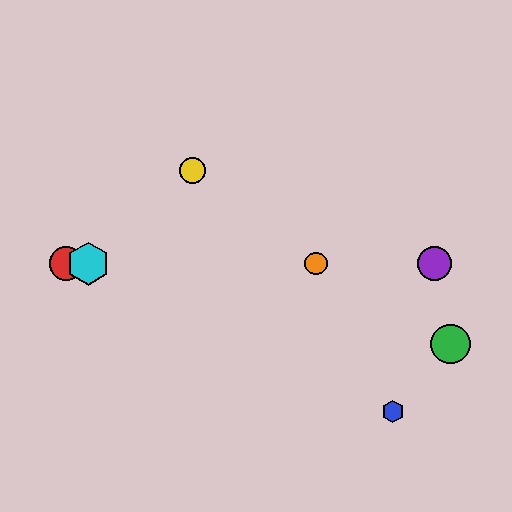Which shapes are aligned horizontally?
The red circle, the purple circle, the orange circle, the cyan hexagon are aligned horizontally.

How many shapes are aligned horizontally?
4 shapes (the red circle, the purple circle, the orange circle, the cyan hexagon) are aligned horizontally.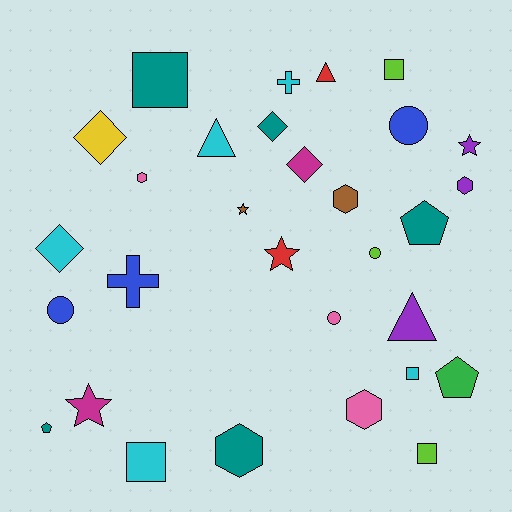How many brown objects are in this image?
There are 2 brown objects.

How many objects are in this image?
There are 30 objects.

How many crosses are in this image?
There are 2 crosses.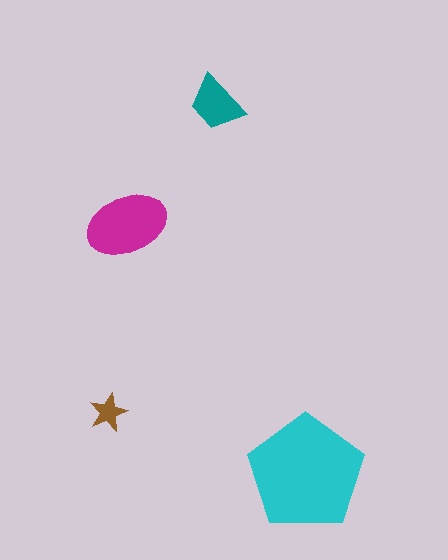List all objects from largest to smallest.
The cyan pentagon, the magenta ellipse, the teal trapezoid, the brown star.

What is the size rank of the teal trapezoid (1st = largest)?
3rd.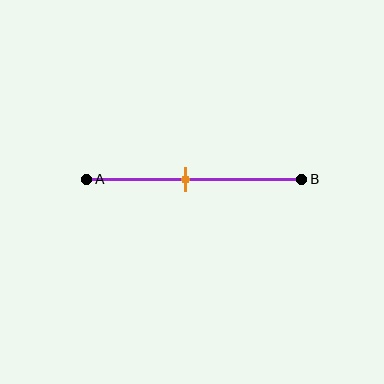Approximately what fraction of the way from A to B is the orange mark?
The orange mark is approximately 45% of the way from A to B.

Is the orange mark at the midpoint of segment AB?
No, the mark is at about 45% from A, not at the 50% midpoint.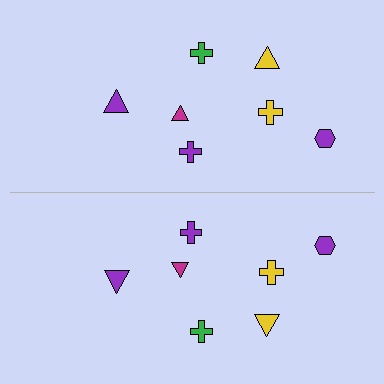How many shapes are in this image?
There are 14 shapes in this image.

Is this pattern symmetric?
Yes, this pattern has bilateral (reflection) symmetry.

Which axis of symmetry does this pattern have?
The pattern has a horizontal axis of symmetry running through the center of the image.